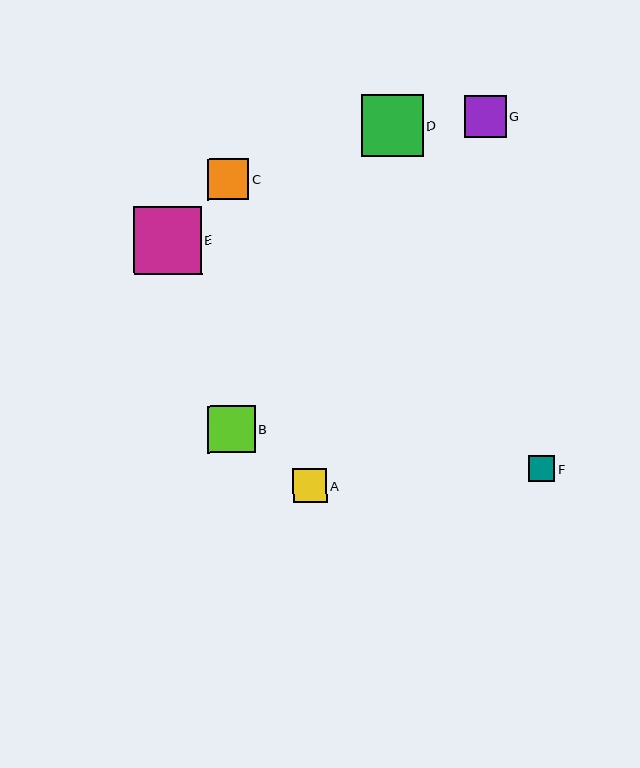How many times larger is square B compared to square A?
Square B is approximately 1.4 times the size of square A.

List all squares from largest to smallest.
From largest to smallest: E, D, B, G, C, A, F.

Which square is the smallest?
Square F is the smallest with a size of approximately 26 pixels.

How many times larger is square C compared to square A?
Square C is approximately 1.2 times the size of square A.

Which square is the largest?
Square E is the largest with a size of approximately 67 pixels.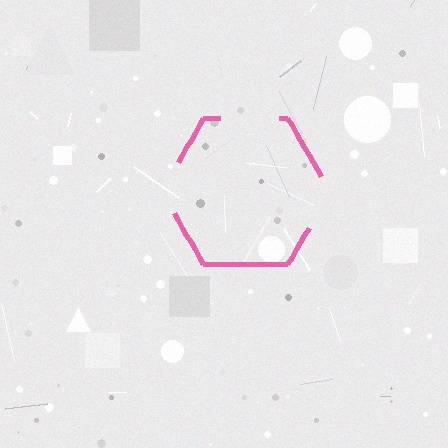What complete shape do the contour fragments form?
The contour fragments form a hexagon.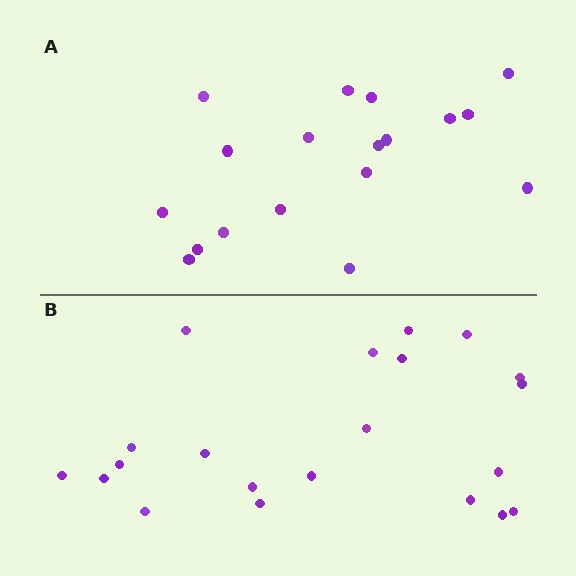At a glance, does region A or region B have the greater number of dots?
Region B (the bottom region) has more dots.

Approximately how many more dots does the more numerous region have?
Region B has just a few more — roughly 2 or 3 more dots than region A.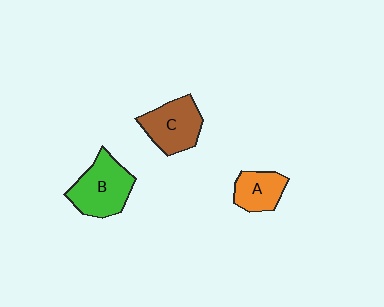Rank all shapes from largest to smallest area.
From largest to smallest: B (green), C (brown), A (orange).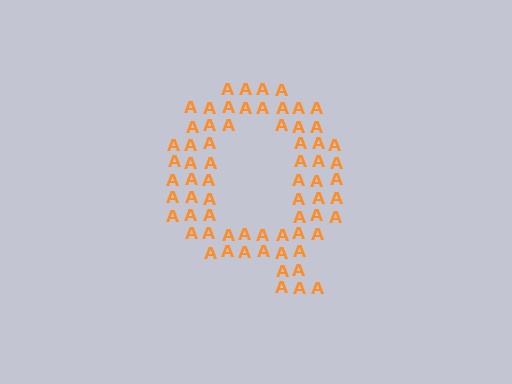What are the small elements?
The small elements are letter A's.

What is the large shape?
The large shape is the letter Q.